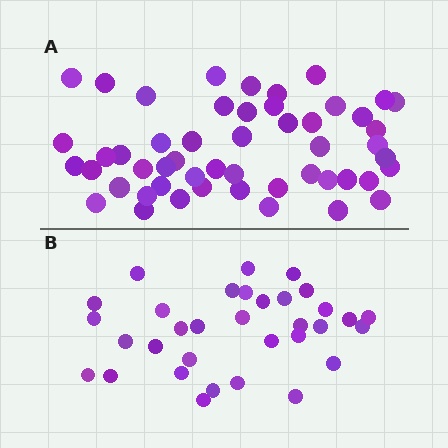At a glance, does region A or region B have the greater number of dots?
Region A (the top region) has more dots.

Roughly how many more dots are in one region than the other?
Region A has approximately 20 more dots than region B.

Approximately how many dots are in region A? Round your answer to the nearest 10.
About 50 dots. (The exact count is 51, which rounds to 50.)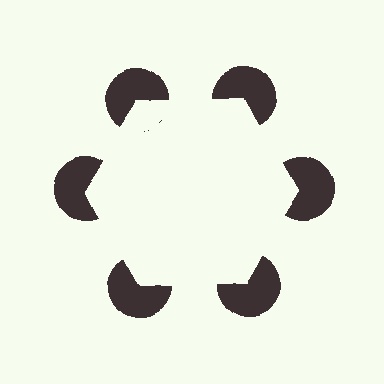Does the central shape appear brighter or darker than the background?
It typically appears slightly brighter than the background, even though no actual brightness change is drawn.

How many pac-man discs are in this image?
There are 6 — one at each vertex of the illusory hexagon.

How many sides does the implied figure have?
6 sides.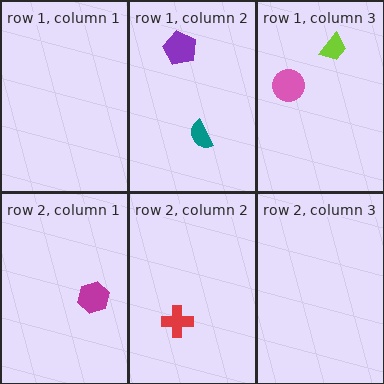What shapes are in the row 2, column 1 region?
The magenta hexagon.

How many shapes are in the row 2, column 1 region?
1.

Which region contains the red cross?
The row 2, column 2 region.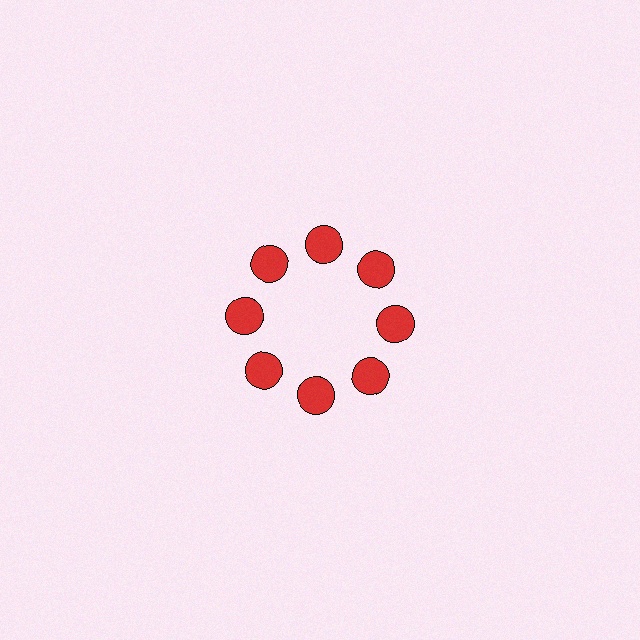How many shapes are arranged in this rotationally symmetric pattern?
There are 8 shapes, arranged in 8 groups of 1.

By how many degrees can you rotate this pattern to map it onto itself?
The pattern maps onto itself every 45 degrees of rotation.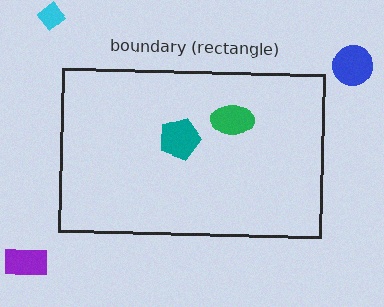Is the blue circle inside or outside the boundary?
Outside.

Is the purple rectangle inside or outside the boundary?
Outside.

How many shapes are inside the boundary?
2 inside, 3 outside.